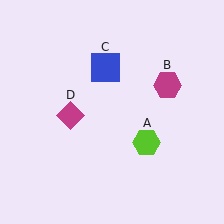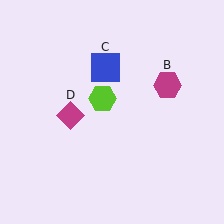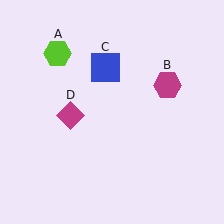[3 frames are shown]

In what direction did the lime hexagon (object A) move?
The lime hexagon (object A) moved up and to the left.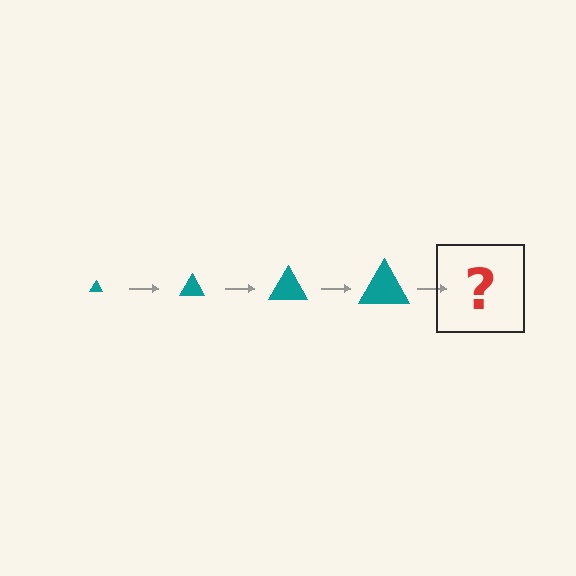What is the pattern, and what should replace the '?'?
The pattern is that the triangle gets progressively larger each step. The '?' should be a teal triangle, larger than the previous one.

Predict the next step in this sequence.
The next step is a teal triangle, larger than the previous one.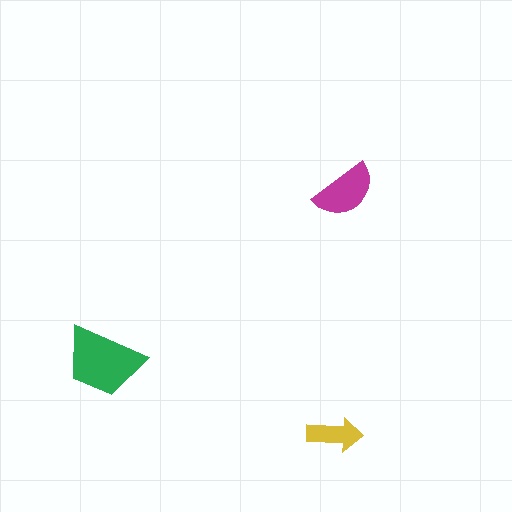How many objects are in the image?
There are 3 objects in the image.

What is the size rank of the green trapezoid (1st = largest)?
1st.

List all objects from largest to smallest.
The green trapezoid, the magenta semicircle, the yellow arrow.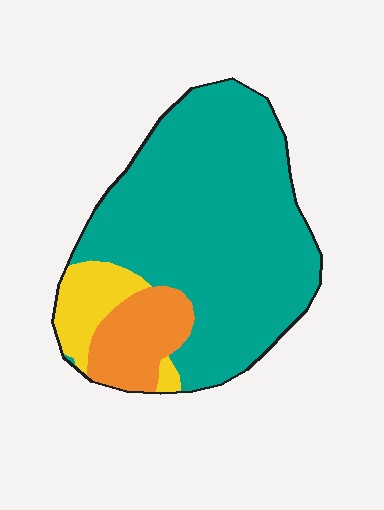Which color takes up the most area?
Teal, at roughly 75%.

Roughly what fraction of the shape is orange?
Orange takes up about one eighth (1/8) of the shape.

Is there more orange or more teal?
Teal.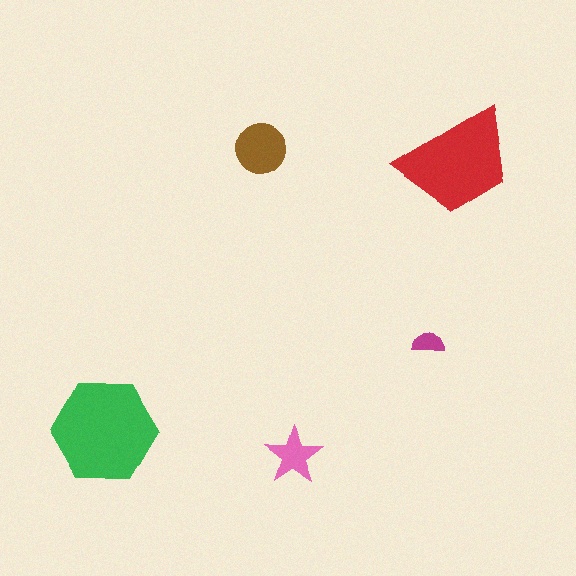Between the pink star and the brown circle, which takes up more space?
The brown circle.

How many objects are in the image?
There are 5 objects in the image.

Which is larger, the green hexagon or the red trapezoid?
The green hexagon.